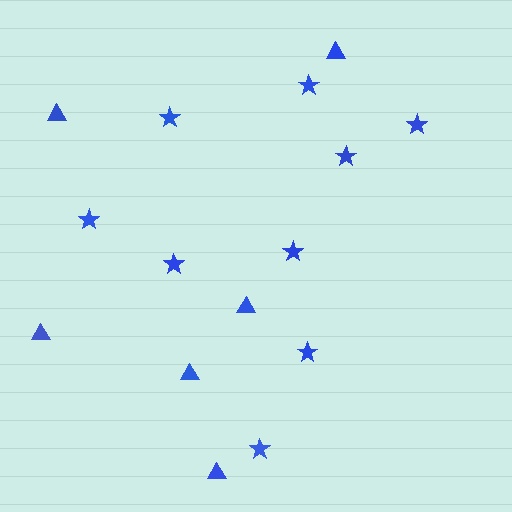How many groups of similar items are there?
There are 2 groups: one group of stars (9) and one group of triangles (6).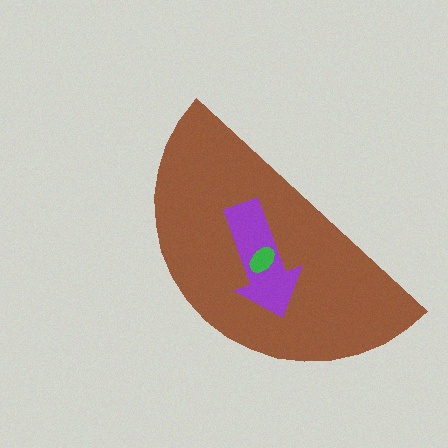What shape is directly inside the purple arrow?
The green ellipse.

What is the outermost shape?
The brown semicircle.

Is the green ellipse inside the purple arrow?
Yes.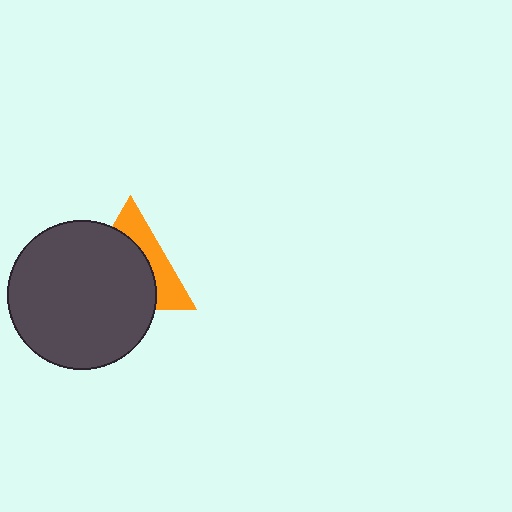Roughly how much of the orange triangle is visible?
A small part of it is visible (roughly 36%).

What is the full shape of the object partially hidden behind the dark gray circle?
The partially hidden object is an orange triangle.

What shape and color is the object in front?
The object in front is a dark gray circle.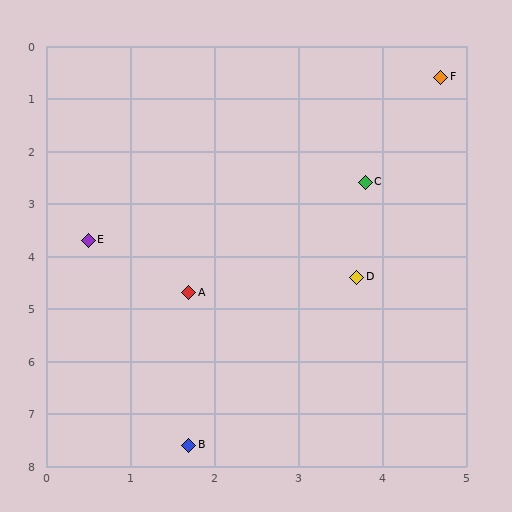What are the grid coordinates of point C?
Point C is at approximately (3.8, 2.6).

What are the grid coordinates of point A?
Point A is at approximately (1.7, 4.7).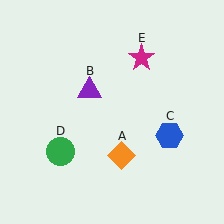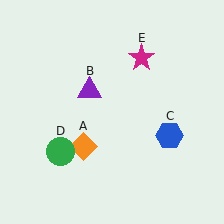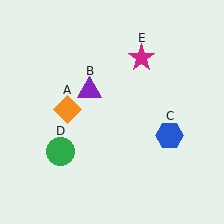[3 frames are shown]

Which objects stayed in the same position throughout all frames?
Purple triangle (object B) and blue hexagon (object C) and green circle (object D) and magenta star (object E) remained stationary.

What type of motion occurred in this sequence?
The orange diamond (object A) rotated clockwise around the center of the scene.